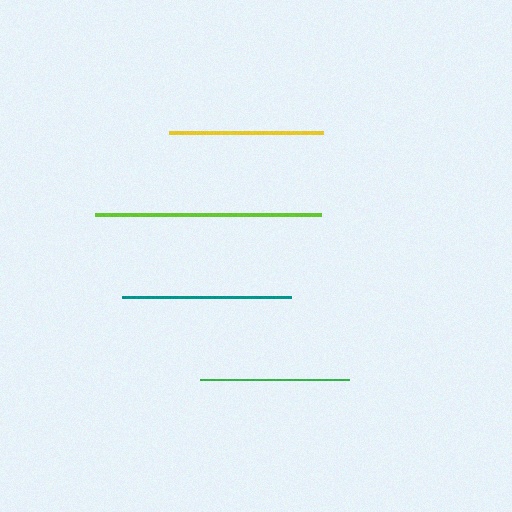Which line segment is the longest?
The lime line is the longest at approximately 227 pixels.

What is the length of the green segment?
The green segment is approximately 149 pixels long.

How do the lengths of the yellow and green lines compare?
The yellow and green lines are approximately the same length.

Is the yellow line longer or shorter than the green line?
The yellow line is longer than the green line.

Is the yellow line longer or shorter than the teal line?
The teal line is longer than the yellow line.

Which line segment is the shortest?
The green line is the shortest at approximately 149 pixels.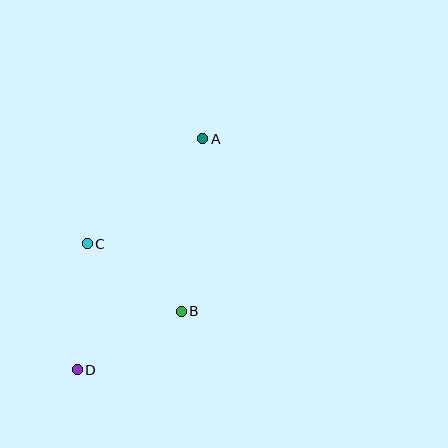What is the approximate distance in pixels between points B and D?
The distance between B and D is approximately 119 pixels.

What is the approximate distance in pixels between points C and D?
The distance between C and D is approximately 126 pixels.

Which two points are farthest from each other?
Points A and D are farthest from each other.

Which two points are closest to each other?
Points B and C are closest to each other.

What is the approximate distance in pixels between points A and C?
The distance between A and C is approximately 156 pixels.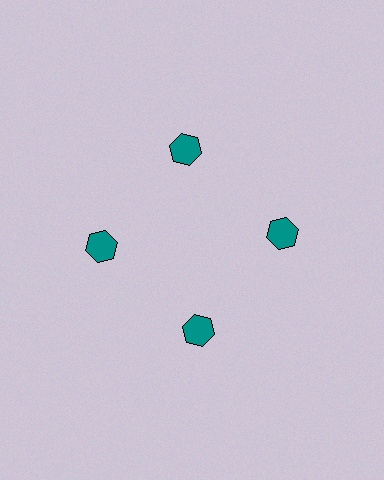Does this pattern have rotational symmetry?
Yes, this pattern has 4-fold rotational symmetry. It looks the same after rotating 90 degrees around the center.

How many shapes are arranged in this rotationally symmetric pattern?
There are 4 shapes, arranged in 4 groups of 1.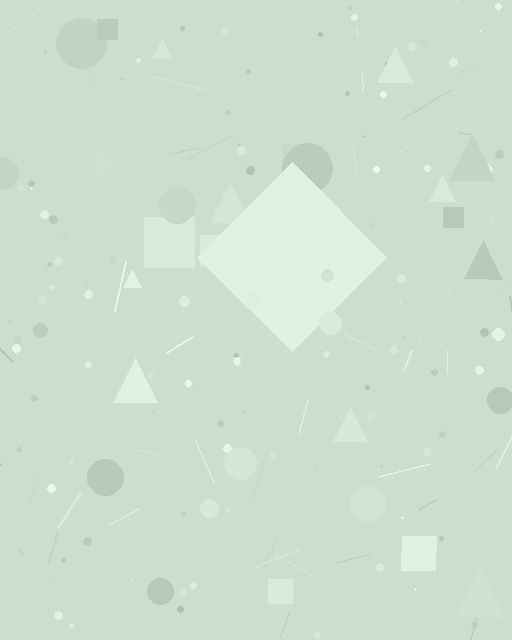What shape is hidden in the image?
A diamond is hidden in the image.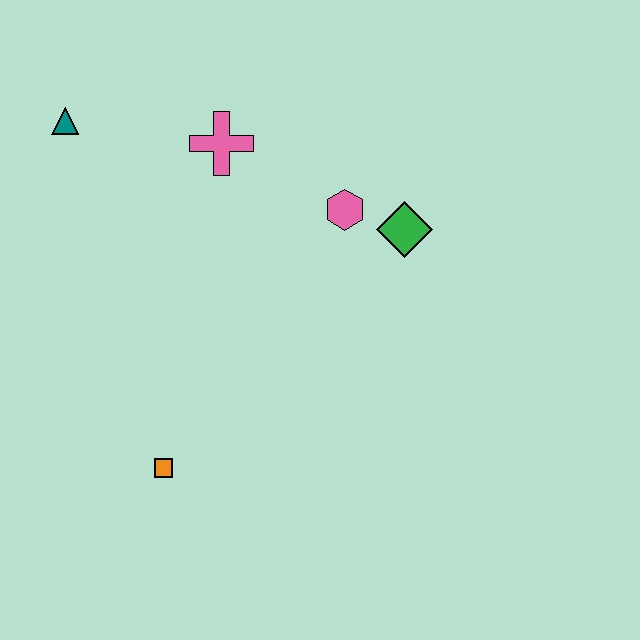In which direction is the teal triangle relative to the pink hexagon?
The teal triangle is to the left of the pink hexagon.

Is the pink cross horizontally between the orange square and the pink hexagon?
Yes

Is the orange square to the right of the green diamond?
No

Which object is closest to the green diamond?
The pink hexagon is closest to the green diamond.